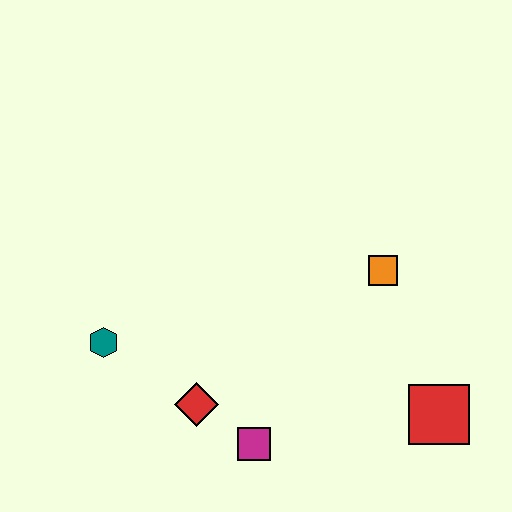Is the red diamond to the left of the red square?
Yes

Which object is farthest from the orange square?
The teal hexagon is farthest from the orange square.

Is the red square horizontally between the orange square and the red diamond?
No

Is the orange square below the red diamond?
No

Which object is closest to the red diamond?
The magenta square is closest to the red diamond.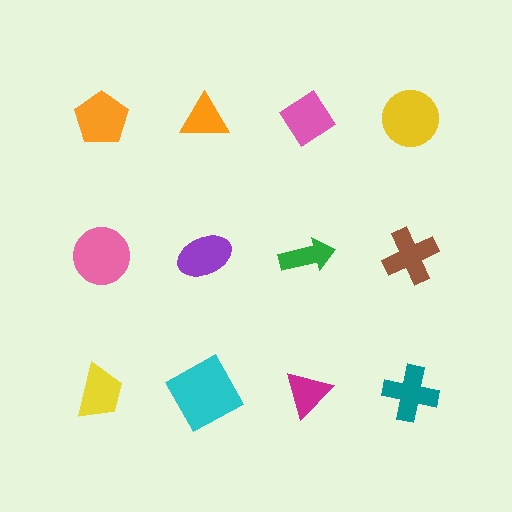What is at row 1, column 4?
A yellow circle.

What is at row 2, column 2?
A purple ellipse.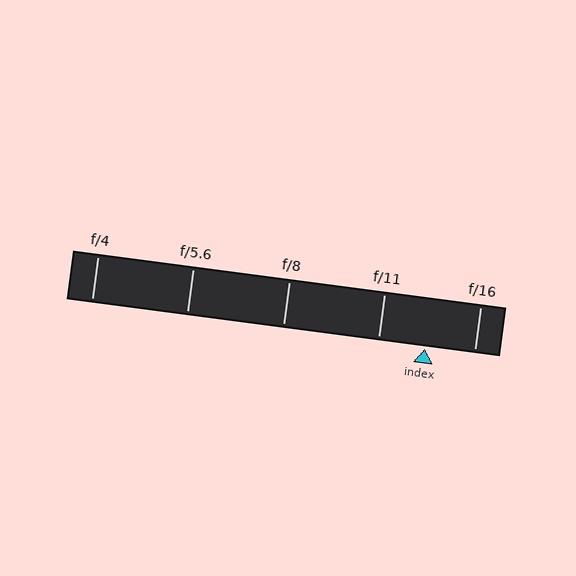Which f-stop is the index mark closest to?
The index mark is closest to f/11.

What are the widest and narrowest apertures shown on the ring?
The widest aperture shown is f/4 and the narrowest is f/16.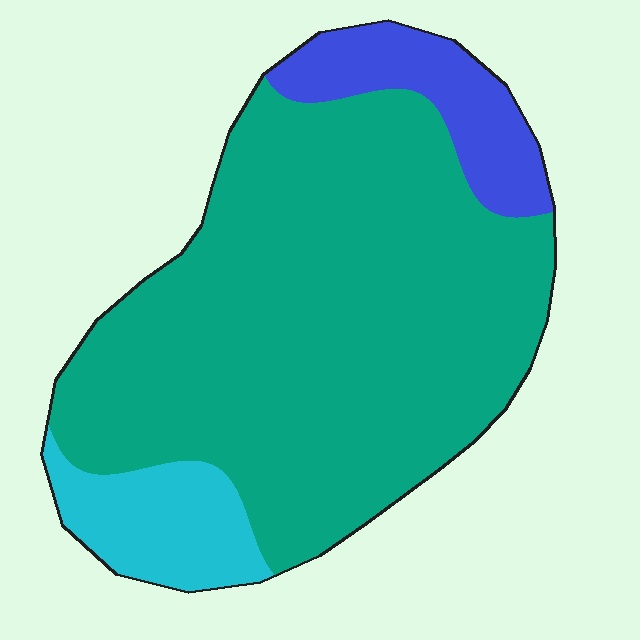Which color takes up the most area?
Teal, at roughly 75%.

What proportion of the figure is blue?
Blue covers about 10% of the figure.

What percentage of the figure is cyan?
Cyan takes up about one tenth (1/10) of the figure.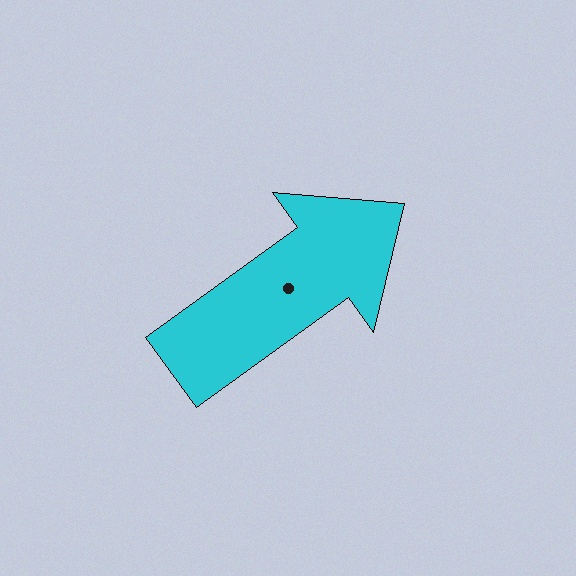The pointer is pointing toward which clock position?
Roughly 2 o'clock.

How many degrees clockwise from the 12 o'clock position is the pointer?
Approximately 54 degrees.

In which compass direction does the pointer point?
Northeast.